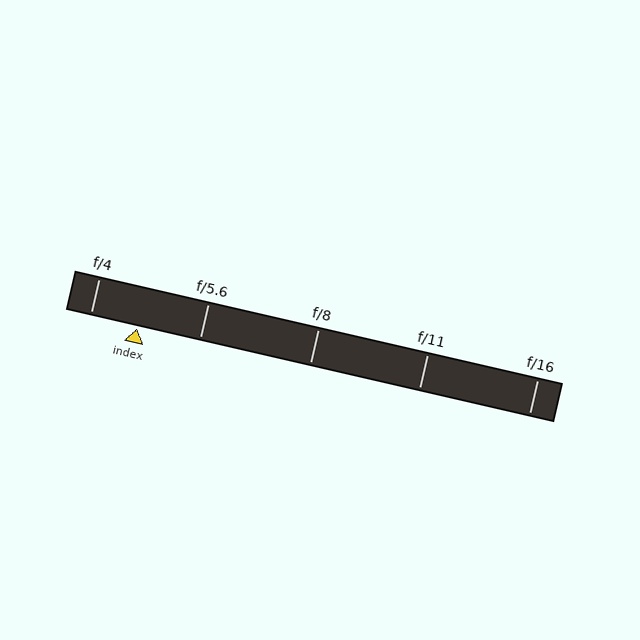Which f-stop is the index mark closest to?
The index mark is closest to f/4.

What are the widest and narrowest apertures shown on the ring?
The widest aperture shown is f/4 and the narrowest is f/16.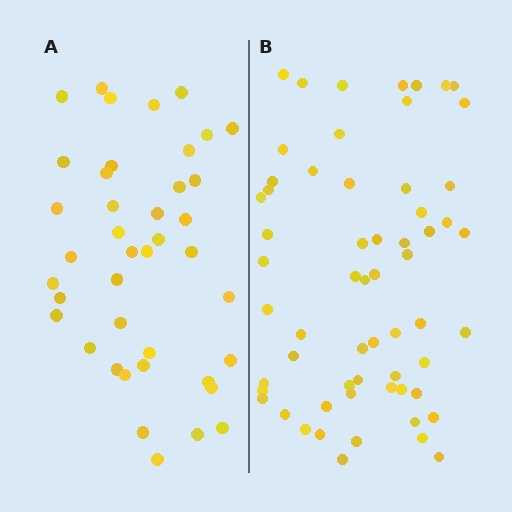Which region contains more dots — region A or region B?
Region B (the right region) has more dots.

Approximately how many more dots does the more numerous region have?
Region B has approximately 20 more dots than region A.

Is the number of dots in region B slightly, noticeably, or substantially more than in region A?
Region B has substantially more. The ratio is roughly 1.5 to 1.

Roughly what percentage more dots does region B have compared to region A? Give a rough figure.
About 45% more.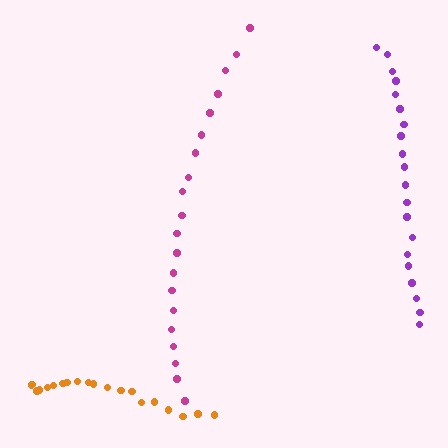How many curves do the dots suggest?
There are 3 distinct paths.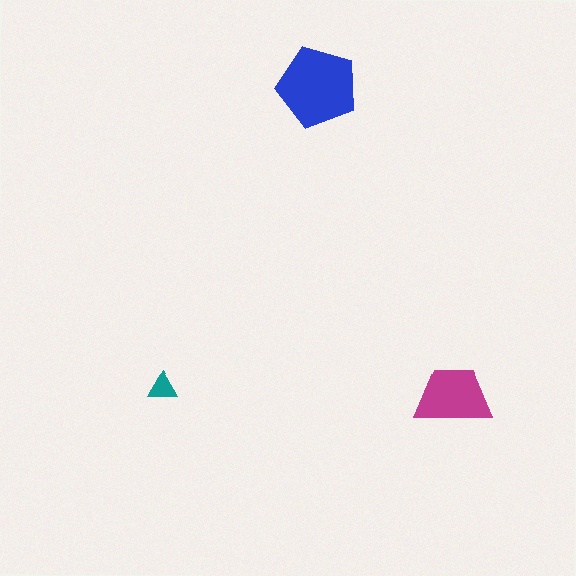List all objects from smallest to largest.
The teal triangle, the magenta trapezoid, the blue pentagon.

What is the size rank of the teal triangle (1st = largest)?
3rd.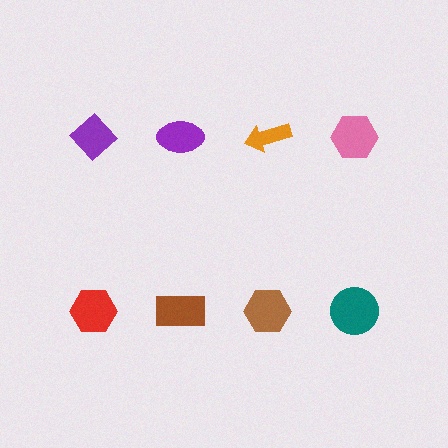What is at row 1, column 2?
A purple ellipse.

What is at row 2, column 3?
A brown hexagon.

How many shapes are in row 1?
4 shapes.